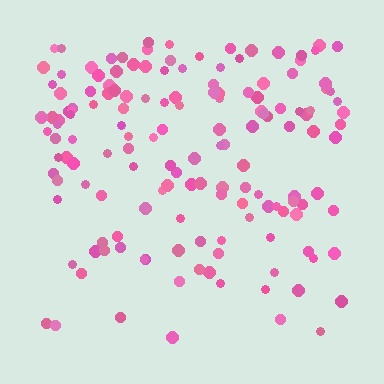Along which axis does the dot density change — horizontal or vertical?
Vertical.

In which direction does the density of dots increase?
From bottom to top, with the top side densest.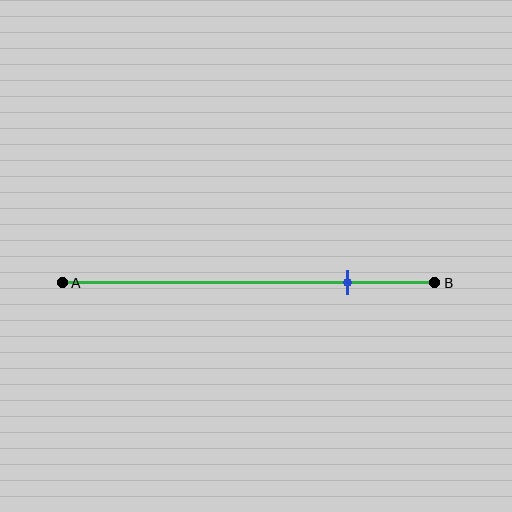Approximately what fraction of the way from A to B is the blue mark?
The blue mark is approximately 75% of the way from A to B.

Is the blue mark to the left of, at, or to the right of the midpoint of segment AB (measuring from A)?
The blue mark is to the right of the midpoint of segment AB.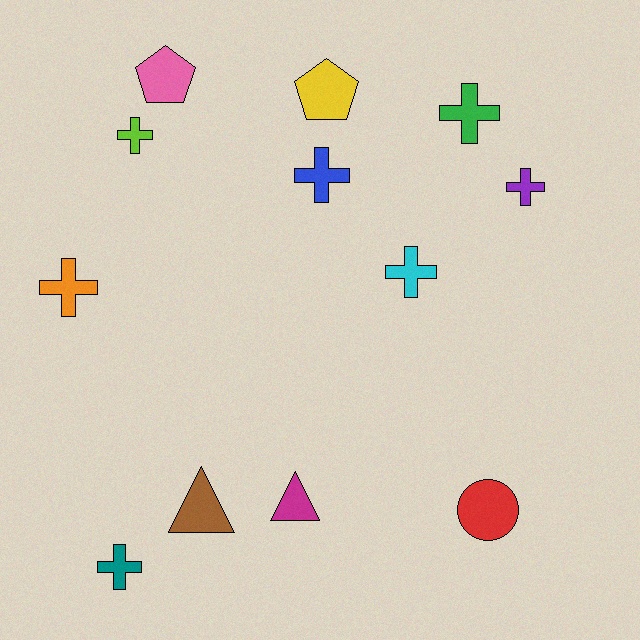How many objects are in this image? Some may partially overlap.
There are 12 objects.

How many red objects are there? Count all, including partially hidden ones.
There is 1 red object.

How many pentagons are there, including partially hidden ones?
There are 2 pentagons.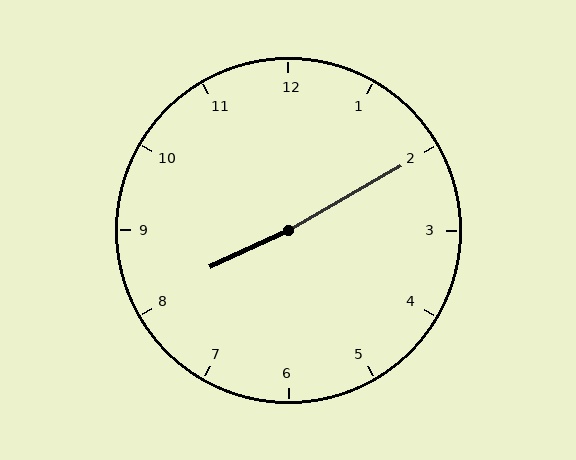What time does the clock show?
8:10.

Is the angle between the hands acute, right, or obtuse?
It is obtuse.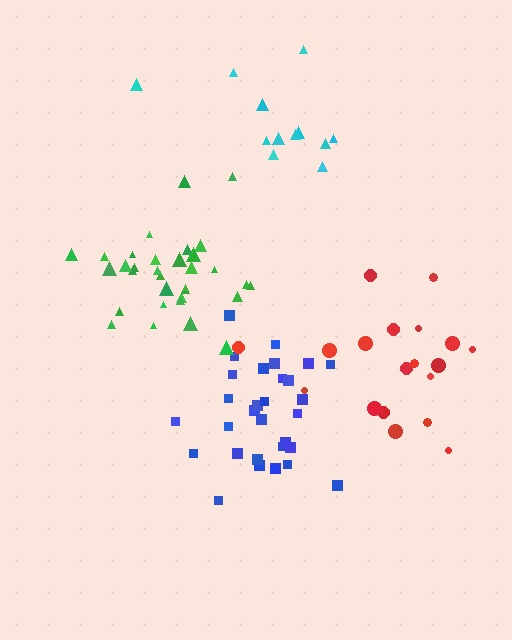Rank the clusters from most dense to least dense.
green, blue, red, cyan.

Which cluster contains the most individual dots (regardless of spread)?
Green (33).